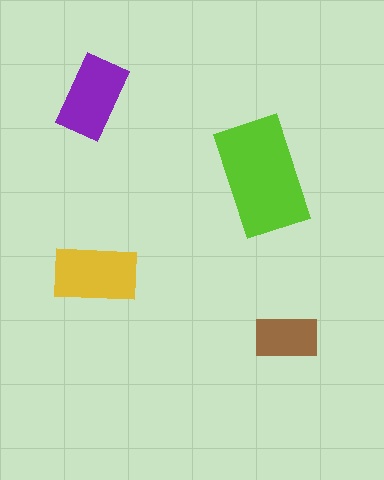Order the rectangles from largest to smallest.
the lime one, the yellow one, the purple one, the brown one.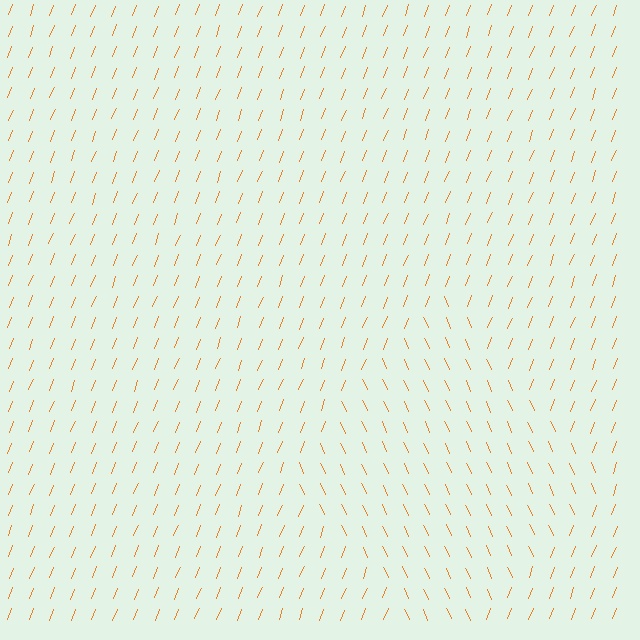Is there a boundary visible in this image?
Yes, there is a texture boundary formed by a change in line orientation.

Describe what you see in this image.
The image is filled with small orange line segments. A diamond region in the image has lines oriented differently from the surrounding lines, creating a visible texture boundary.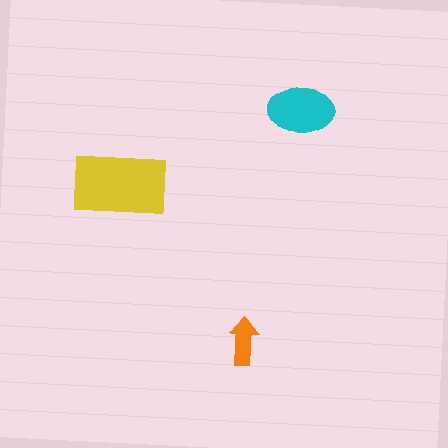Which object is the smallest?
The orange arrow.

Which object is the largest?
The yellow rectangle.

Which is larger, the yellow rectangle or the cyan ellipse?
The yellow rectangle.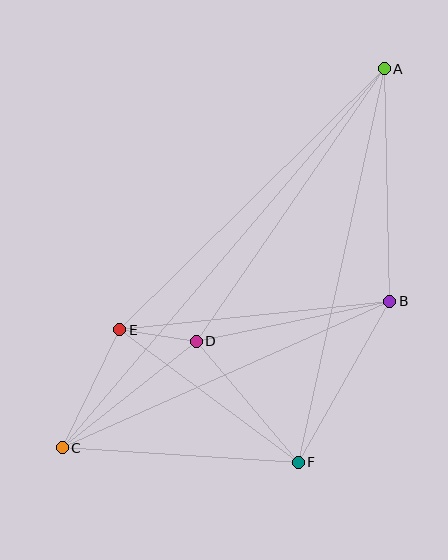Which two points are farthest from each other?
Points A and C are farthest from each other.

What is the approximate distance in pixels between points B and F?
The distance between B and F is approximately 185 pixels.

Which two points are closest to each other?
Points D and E are closest to each other.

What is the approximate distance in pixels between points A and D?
The distance between A and D is approximately 331 pixels.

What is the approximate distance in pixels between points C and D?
The distance between C and D is approximately 171 pixels.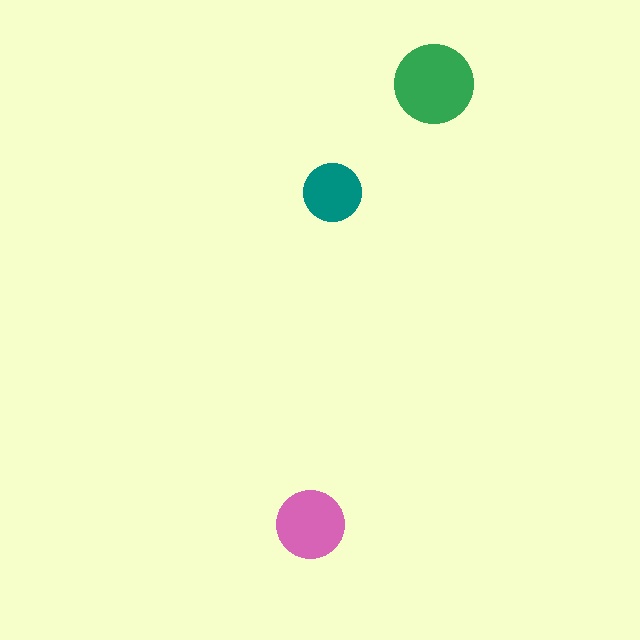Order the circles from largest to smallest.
the green one, the pink one, the teal one.